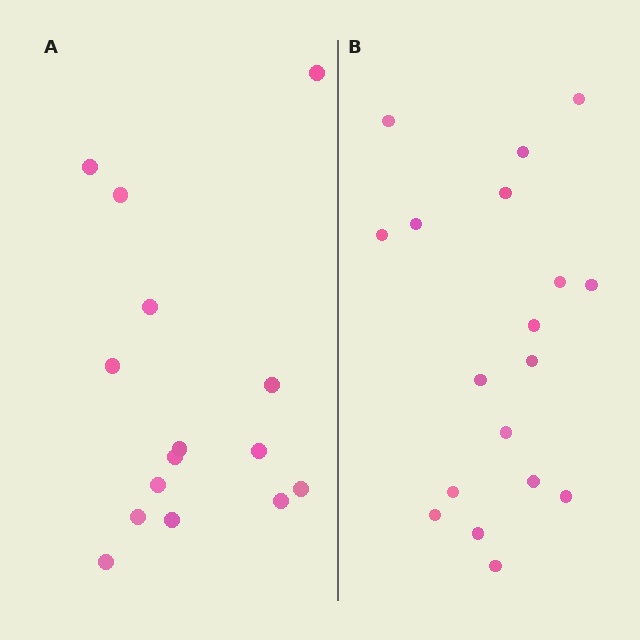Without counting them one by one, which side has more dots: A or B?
Region B (the right region) has more dots.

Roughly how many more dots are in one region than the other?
Region B has just a few more — roughly 2 or 3 more dots than region A.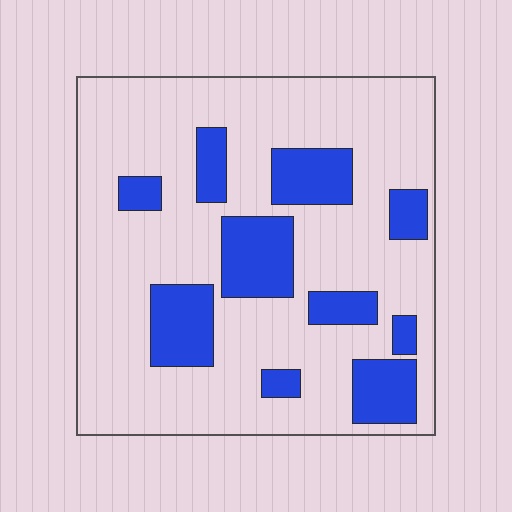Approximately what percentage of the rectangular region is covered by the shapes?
Approximately 25%.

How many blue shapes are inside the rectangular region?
10.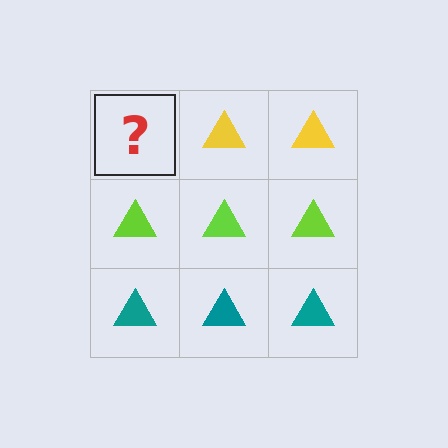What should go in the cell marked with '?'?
The missing cell should contain a yellow triangle.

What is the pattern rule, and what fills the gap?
The rule is that each row has a consistent color. The gap should be filled with a yellow triangle.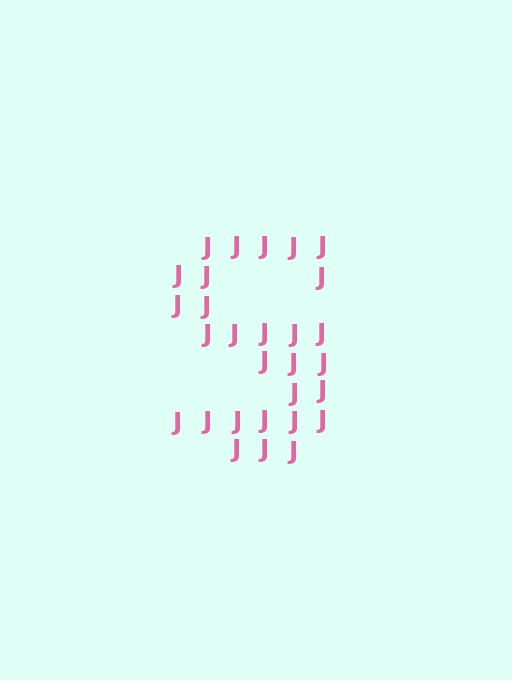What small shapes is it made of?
It is made of small letter J's.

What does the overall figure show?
The overall figure shows the letter S.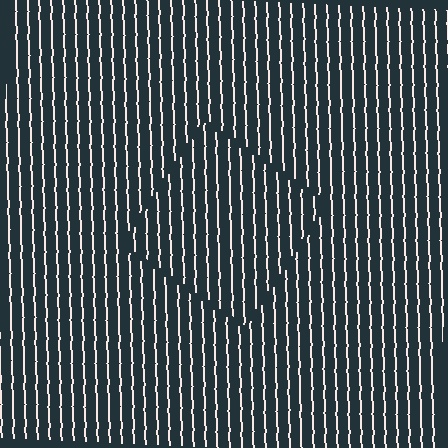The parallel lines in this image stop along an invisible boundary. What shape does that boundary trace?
An illusory square. The interior of the shape contains the same grating, shifted by half a period — the contour is defined by the phase discontinuity where line-ends from the inner and outer gratings abut.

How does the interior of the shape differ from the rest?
The interior of the shape contains the same grating, shifted by half a period — the contour is defined by the phase discontinuity where line-ends from the inner and outer gratings abut.